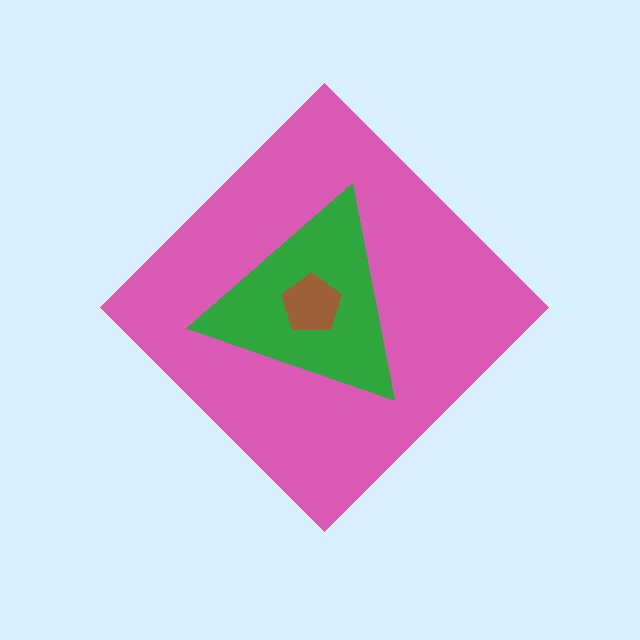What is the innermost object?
The brown pentagon.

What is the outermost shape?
The pink diamond.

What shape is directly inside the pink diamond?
The green triangle.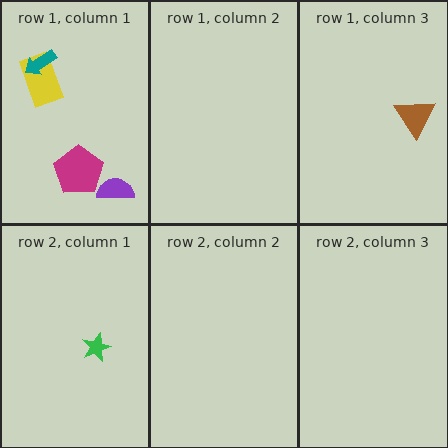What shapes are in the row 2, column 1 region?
The green star.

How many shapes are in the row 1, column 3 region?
1.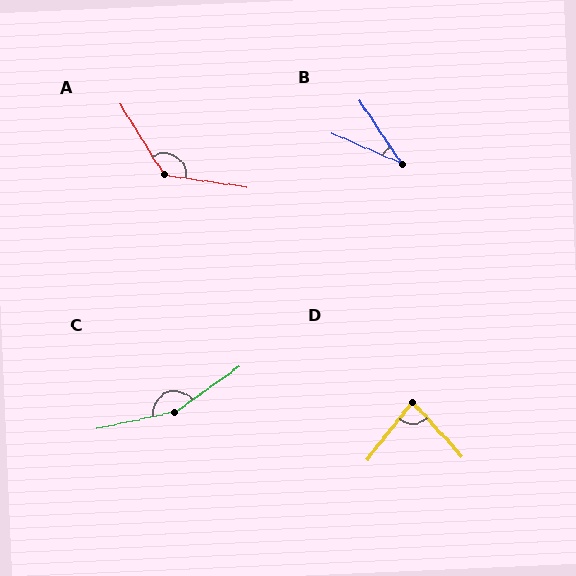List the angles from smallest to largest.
B (33°), D (80°), A (130°), C (157°).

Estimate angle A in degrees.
Approximately 130 degrees.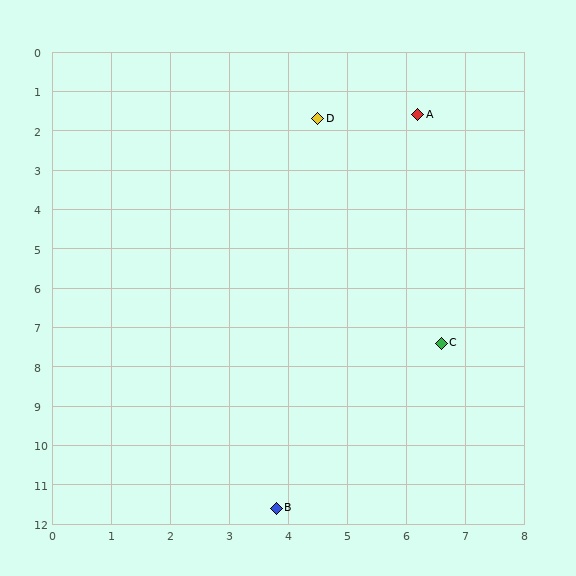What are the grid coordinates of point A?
Point A is at approximately (6.2, 1.6).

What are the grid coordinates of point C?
Point C is at approximately (6.6, 7.4).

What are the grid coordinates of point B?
Point B is at approximately (3.8, 11.6).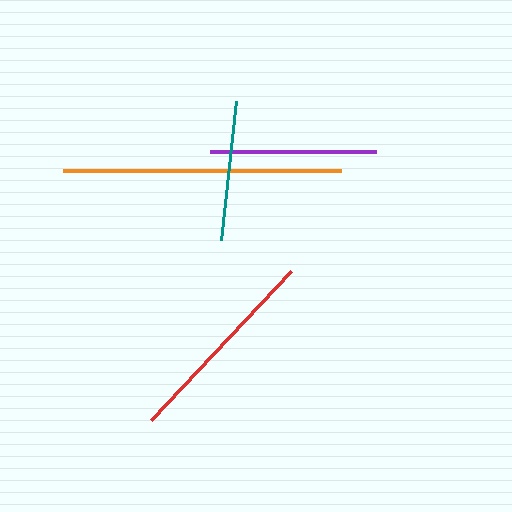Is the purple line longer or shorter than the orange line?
The orange line is longer than the purple line.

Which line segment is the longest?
The orange line is the longest at approximately 278 pixels.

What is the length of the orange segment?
The orange segment is approximately 278 pixels long.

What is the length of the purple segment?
The purple segment is approximately 166 pixels long.